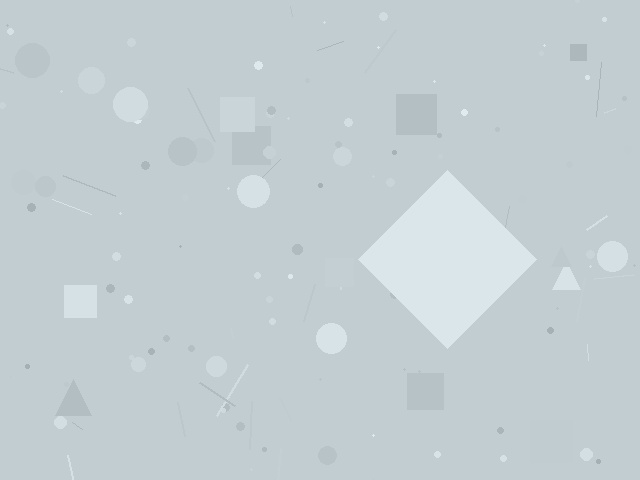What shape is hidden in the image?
A diamond is hidden in the image.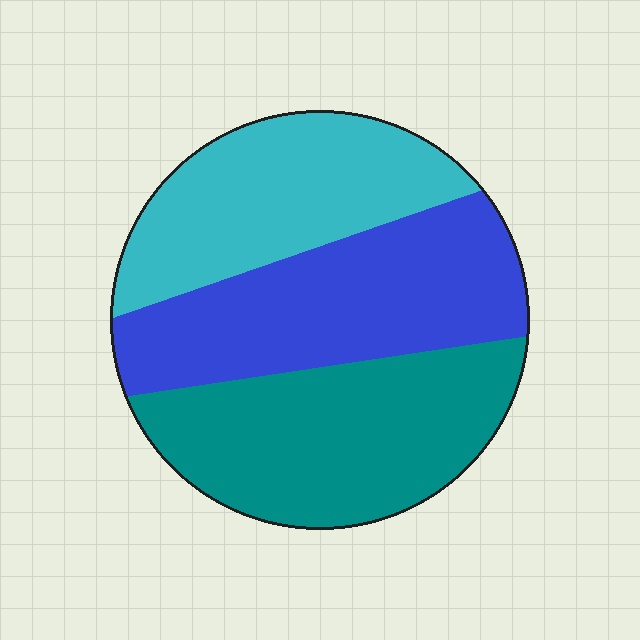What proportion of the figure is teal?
Teal covers roughly 35% of the figure.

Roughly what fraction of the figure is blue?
Blue covers around 35% of the figure.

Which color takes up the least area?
Cyan, at roughly 30%.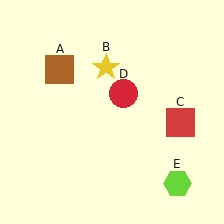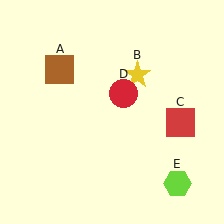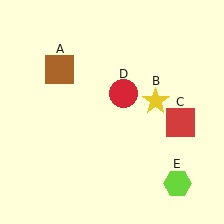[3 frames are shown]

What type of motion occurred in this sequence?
The yellow star (object B) rotated clockwise around the center of the scene.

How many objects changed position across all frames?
1 object changed position: yellow star (object B).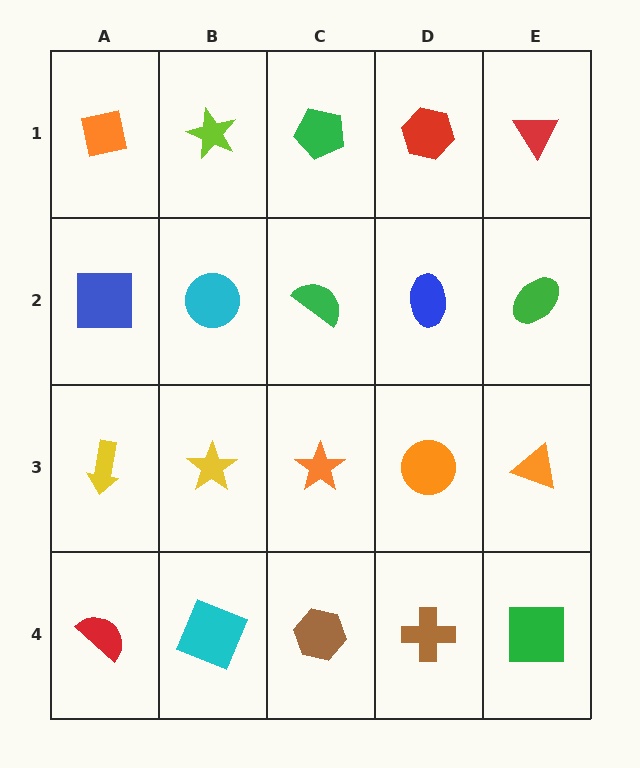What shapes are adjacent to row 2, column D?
A red hexagon (row 1, column D), an orange circle (row 3, column D), a green semicircle (row 2, column C), a green ellipse (row 2, column E).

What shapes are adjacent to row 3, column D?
A blue ellipse (row 2, column D), a brown cross (row 4, column D), an orange star (row 3, column C), an orange triangle (row 3, column E).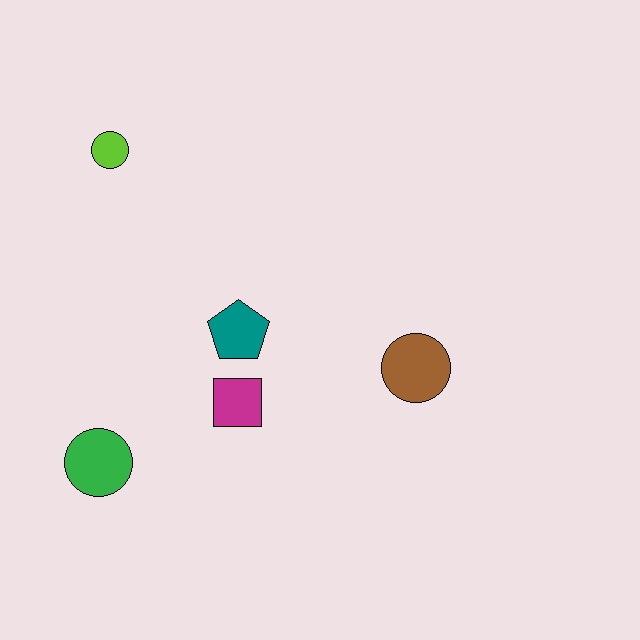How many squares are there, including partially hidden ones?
There is 1 square.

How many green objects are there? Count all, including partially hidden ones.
There is 1 green object.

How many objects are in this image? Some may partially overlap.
There are 5 objects.